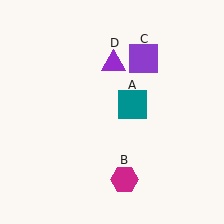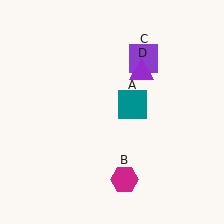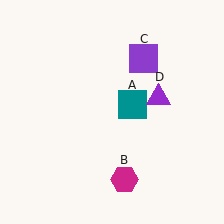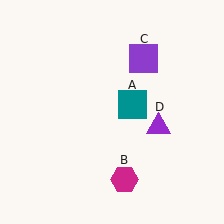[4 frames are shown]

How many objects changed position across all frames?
1 object changed position: purple triangle (object D).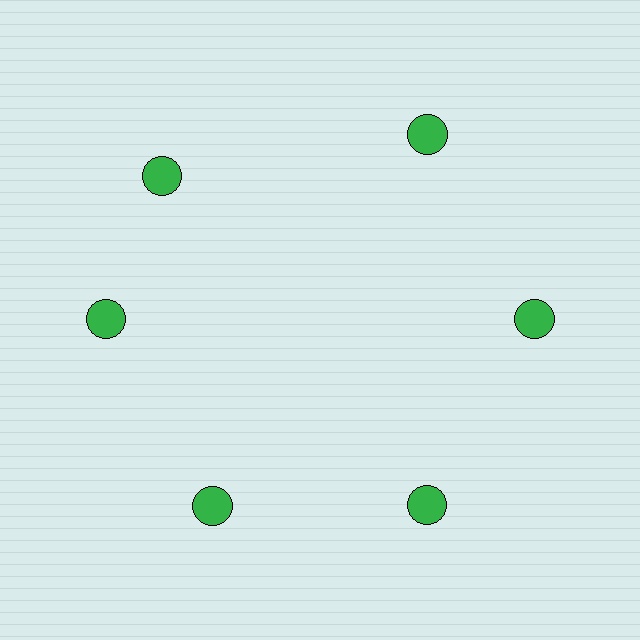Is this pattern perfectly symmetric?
No. The 6 green circles are arranged in a ring, but one element near the 11 o'clock position is rotated out of alignment along the ring, breaking the 6-fold rotational symmetry.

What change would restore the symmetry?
The symmetry would be restored by rotating it back into even spacing with its neighbors so that all 6 circles sit at equal angles and equal distance from the center.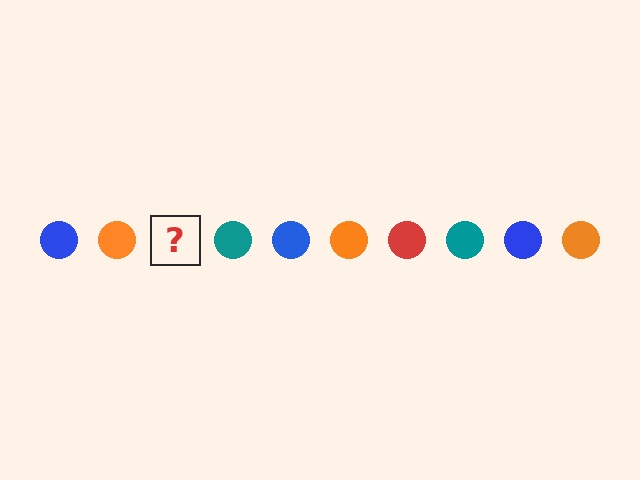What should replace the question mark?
The question mark should be replaced with a red circle.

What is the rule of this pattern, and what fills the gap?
The rule is that the pattern cycles through blue, orange, red, teal circles. The gap should be filled with a red circle.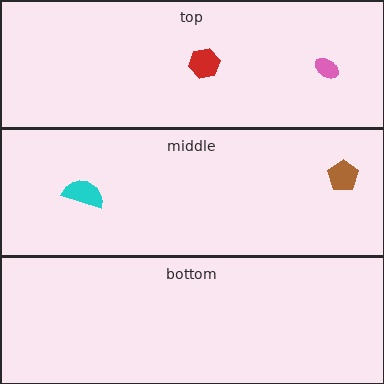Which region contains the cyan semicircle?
The middle region.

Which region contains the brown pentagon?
The middle region.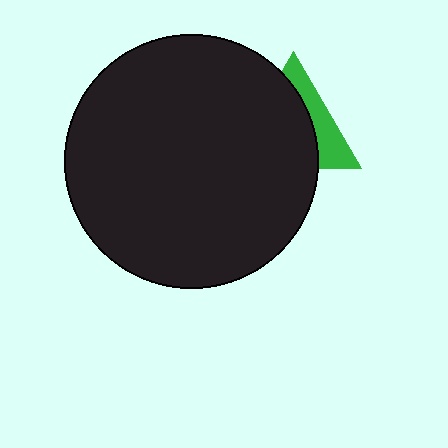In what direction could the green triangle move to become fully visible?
The green triangle could move right. That would shift it out from behind the black circle entirely.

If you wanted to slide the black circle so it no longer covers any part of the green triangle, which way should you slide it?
Slide it left — that is the most direct way to separate the two shapes.